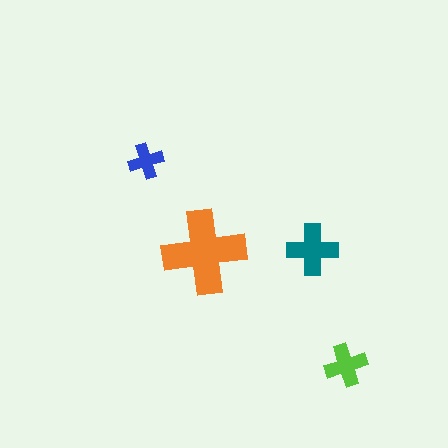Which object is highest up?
The blue cross is topmost.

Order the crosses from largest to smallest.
the orange one, the teal one, the lime one, the blue one.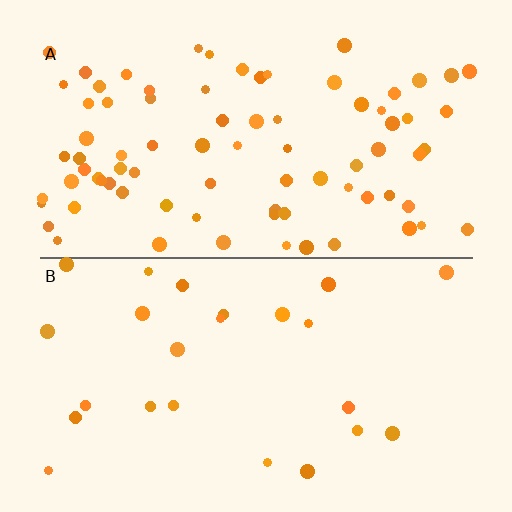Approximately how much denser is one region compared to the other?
Approximately 3.3× — region A over region B.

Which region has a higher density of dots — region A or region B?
A (the top).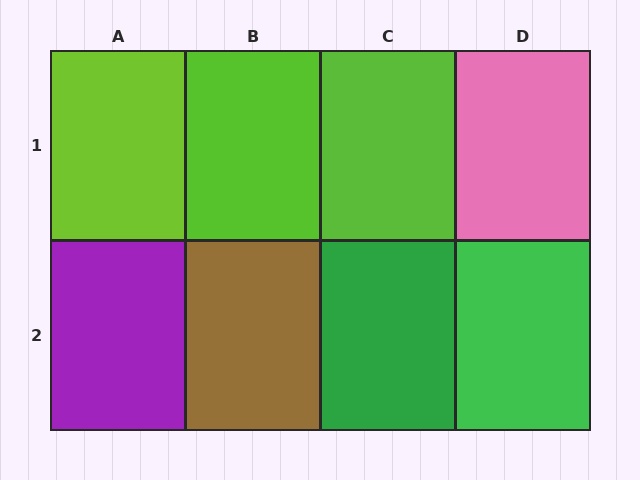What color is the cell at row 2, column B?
Brown.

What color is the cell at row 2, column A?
Purple.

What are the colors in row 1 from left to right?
Lime, lime, lime, pink.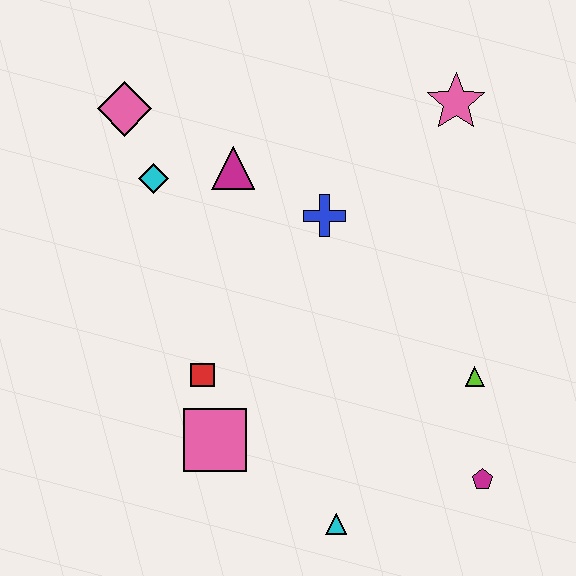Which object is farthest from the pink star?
The cyan triangle is farthest from the pink star.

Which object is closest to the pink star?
The blue cross is closest to the pink star.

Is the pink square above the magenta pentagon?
Yes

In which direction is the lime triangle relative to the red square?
The lime triangle is to the right of the red square.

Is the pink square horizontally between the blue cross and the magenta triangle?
No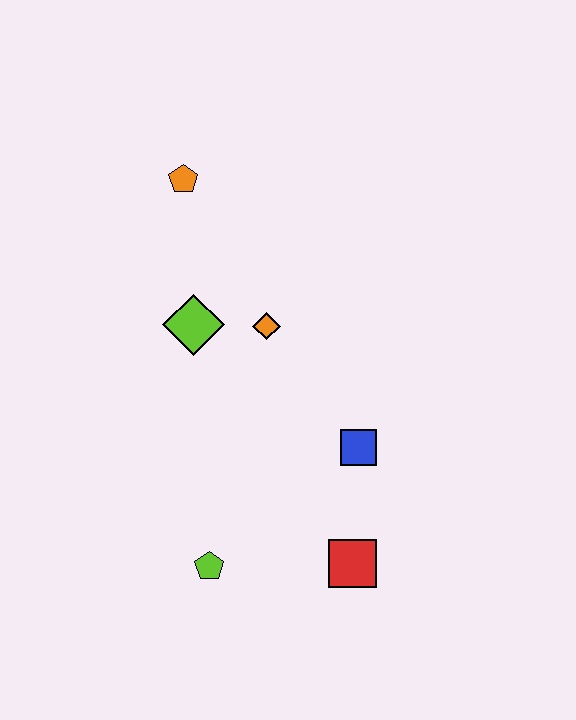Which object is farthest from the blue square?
The orange pentagon is farthest from the blue square.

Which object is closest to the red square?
The blue square is closest to the red square.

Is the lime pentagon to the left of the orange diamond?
Yes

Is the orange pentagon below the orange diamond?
No